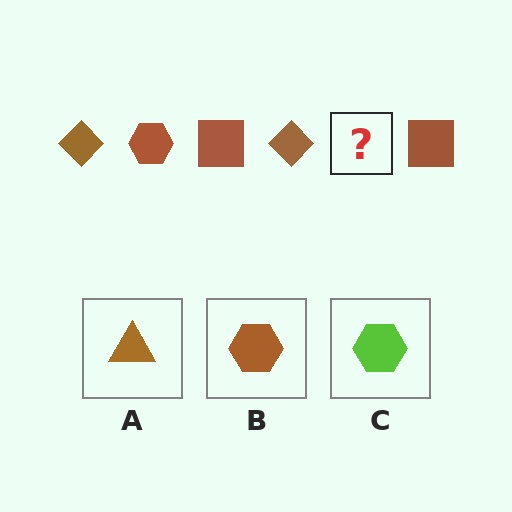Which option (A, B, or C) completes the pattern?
B.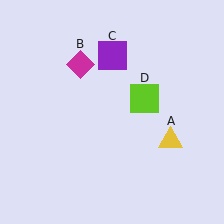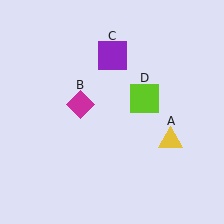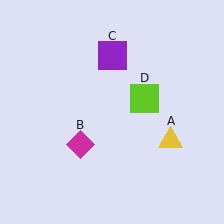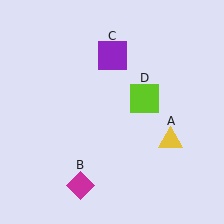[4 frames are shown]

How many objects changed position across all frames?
1 object changed position: magenta diamond (object B).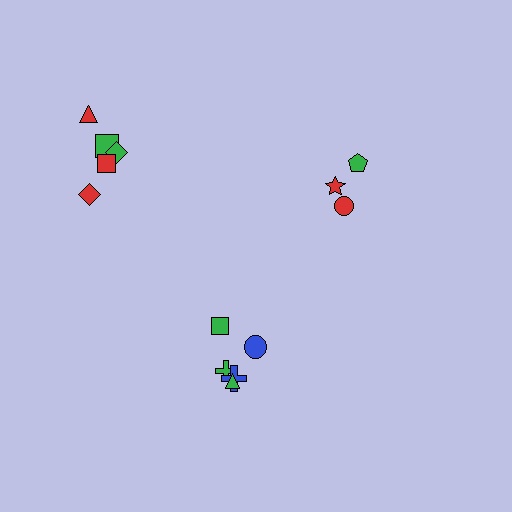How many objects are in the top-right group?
There are 3 objects.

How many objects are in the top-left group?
There are 5 objects.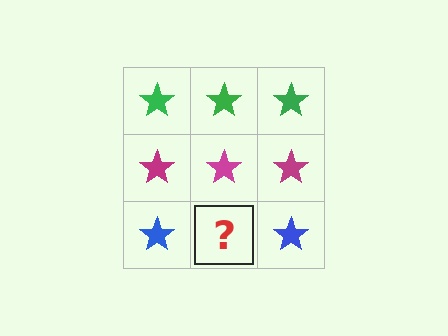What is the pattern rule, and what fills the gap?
The rule is that each row has a consistent color. The gap should be filled with a blue star.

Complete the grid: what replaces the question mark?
The question mark should be replaced with a blue star.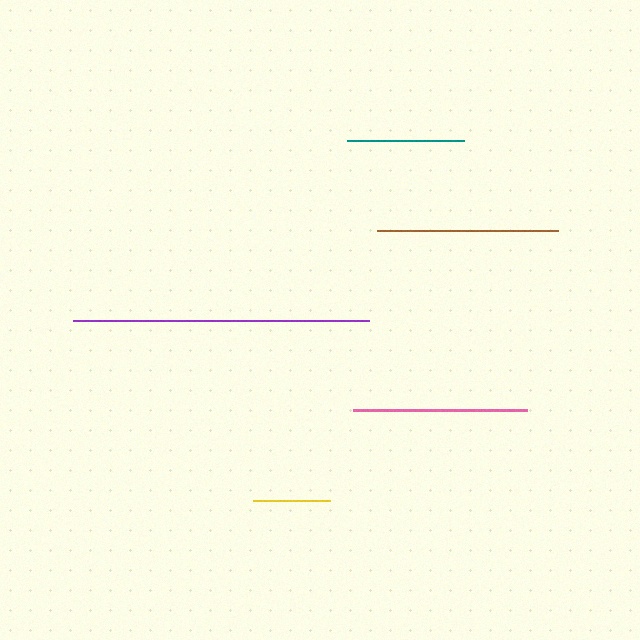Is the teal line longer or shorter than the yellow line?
The teal line is longer than the yellow line.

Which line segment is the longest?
The purple line is the longest at approximately 296 pixels.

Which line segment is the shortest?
The yellow line is the shortest at approximately 77 pixels.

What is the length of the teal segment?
The teal segment is approximately 117 pixels long.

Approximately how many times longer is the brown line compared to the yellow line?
The brown line is approximately 2.3 times the length of the yellow line.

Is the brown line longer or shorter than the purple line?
The purple line is longer than the brown line.